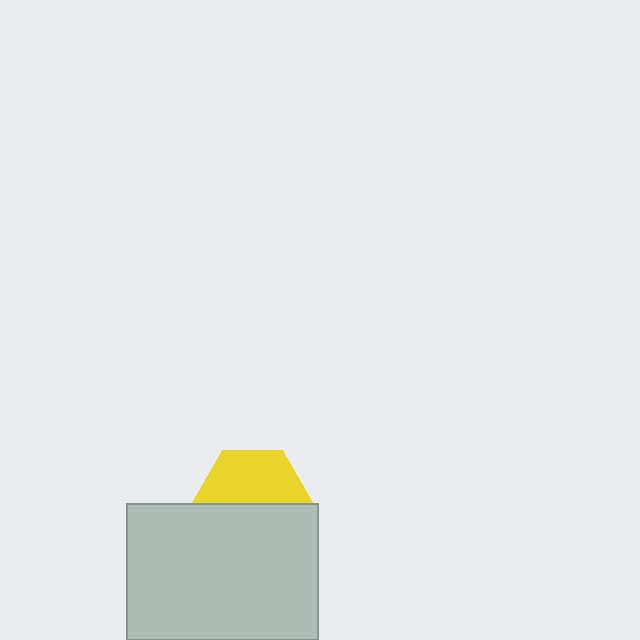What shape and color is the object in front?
The object in front is a light gray rectangle.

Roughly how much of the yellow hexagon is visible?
About half of it is visible (roughly 51%).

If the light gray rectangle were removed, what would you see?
You would see the complete yellow hexagon.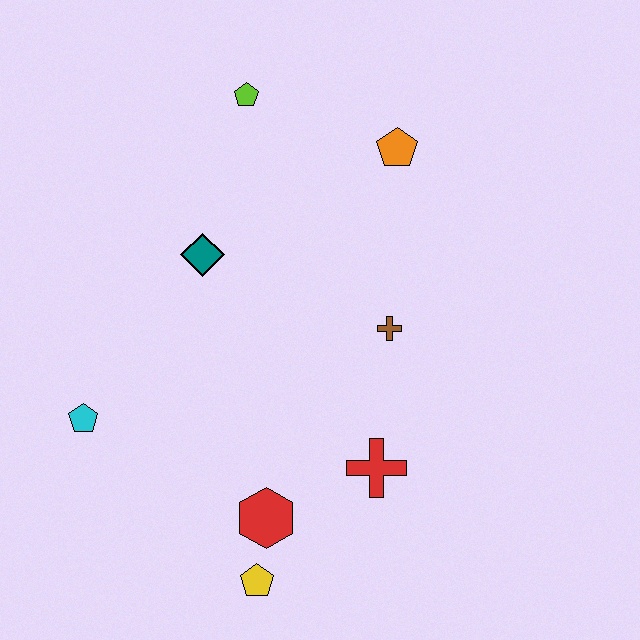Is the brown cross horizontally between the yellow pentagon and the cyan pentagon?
No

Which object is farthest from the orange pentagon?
The yellow pentagon is farthest from the orange pentagon.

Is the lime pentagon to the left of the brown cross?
Yes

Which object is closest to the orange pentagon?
The lime pentagon is closest to the orange pentagon.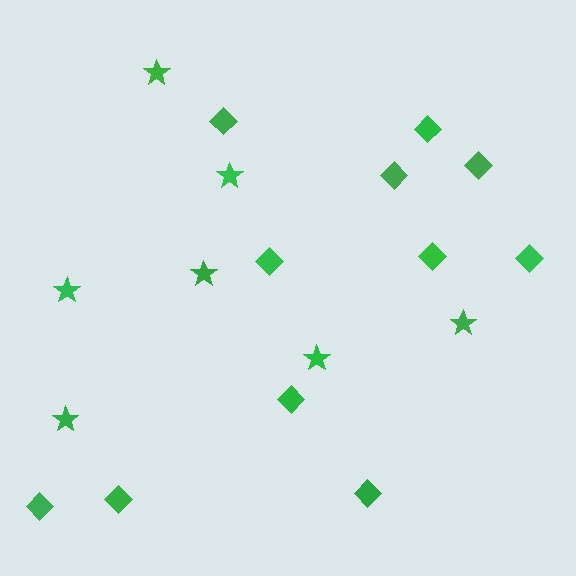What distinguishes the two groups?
There are 2 groups: one group of diamonds (11) and one group of stars (7).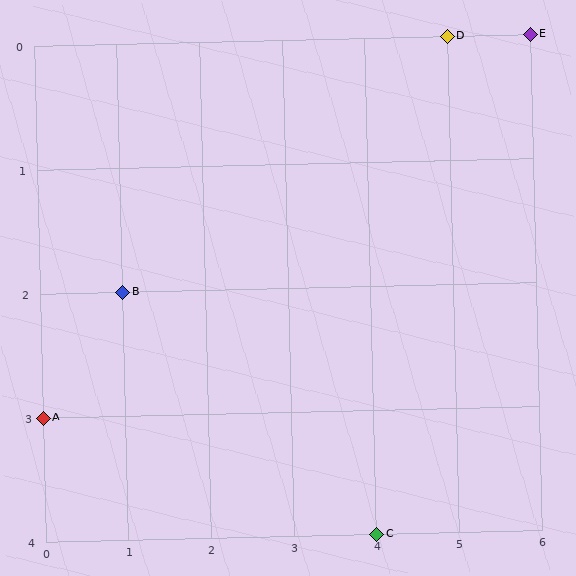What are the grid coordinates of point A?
Point A is at grid coordinates (0, 3).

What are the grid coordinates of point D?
Point D is at grid coordinates (5, 0).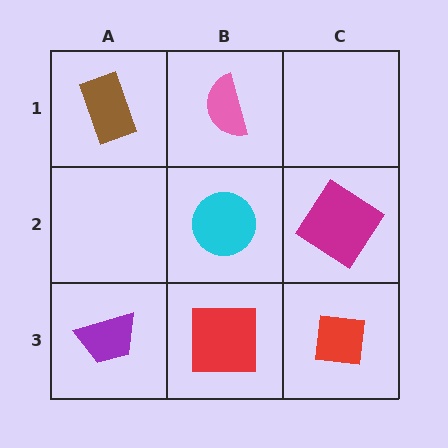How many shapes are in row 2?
2 shapes.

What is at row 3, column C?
A red square.